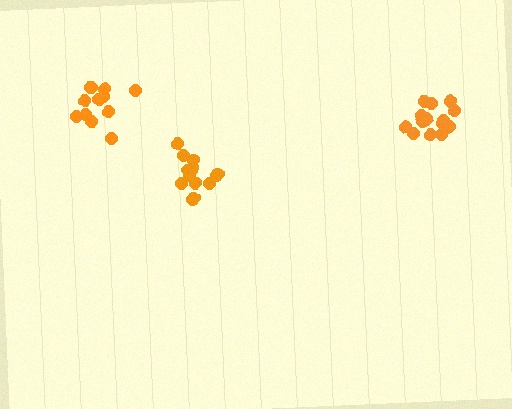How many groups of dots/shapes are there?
There are 3 groups.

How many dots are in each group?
Group 1: 13 dots, Group 2: 13 dots, Group 3: 15 dots (41 total).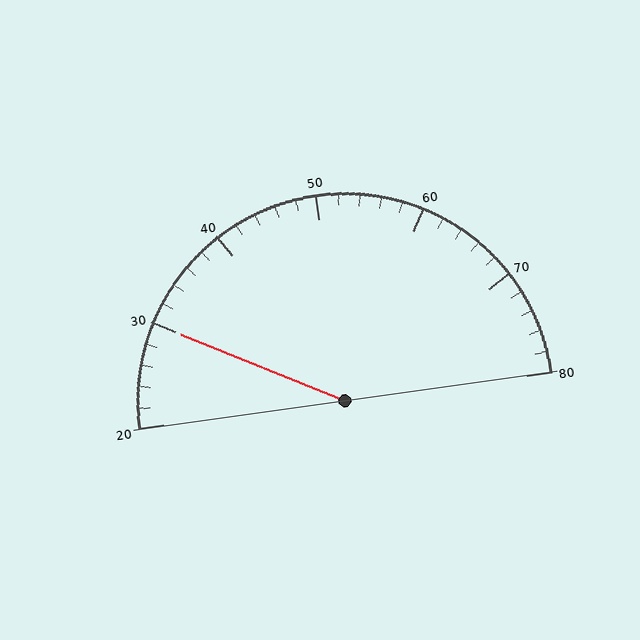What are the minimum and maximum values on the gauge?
The gauge ranges from 20 to 80.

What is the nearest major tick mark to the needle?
The nearest major tick mark is 30.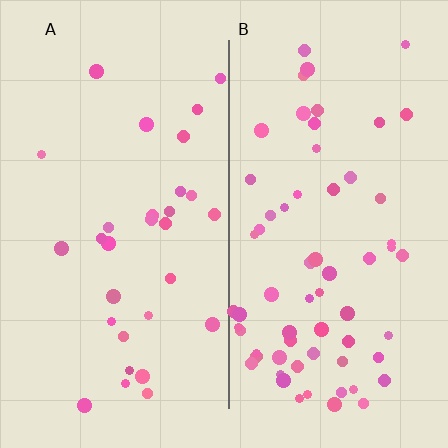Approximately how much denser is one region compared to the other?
Approximately 2.1× — region B over region A.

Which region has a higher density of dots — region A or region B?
B (the right).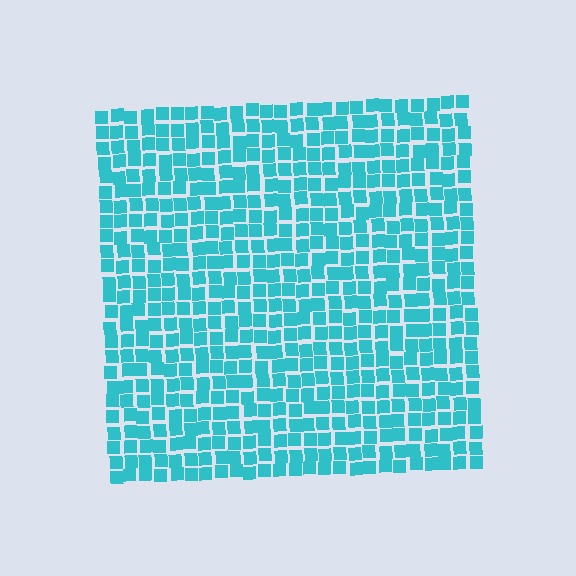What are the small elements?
The small elements are squares.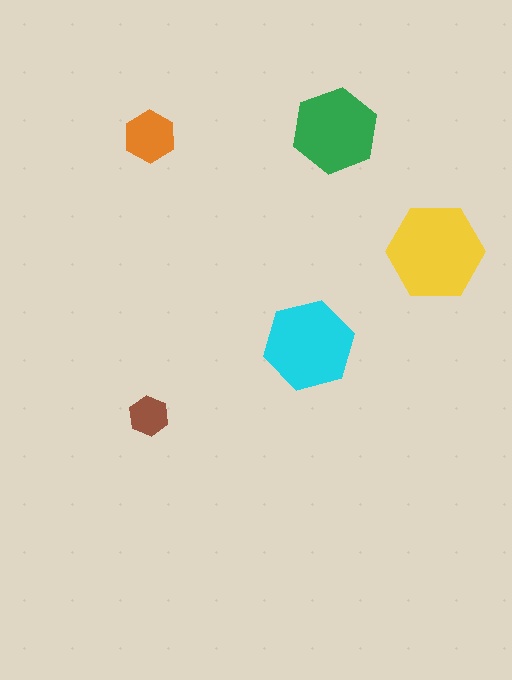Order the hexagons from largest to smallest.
the yellow one, the cyan one, the green one, the orange one, the brown one.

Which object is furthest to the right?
The yellow hexagon is rightmost.